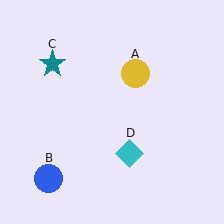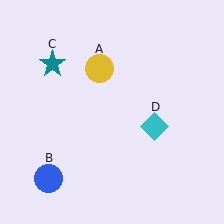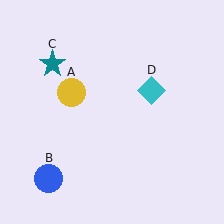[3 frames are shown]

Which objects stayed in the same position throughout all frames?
Blue circle (object B) and teal star (object C) remained stationary.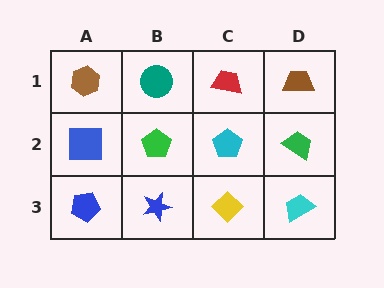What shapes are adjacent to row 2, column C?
A red trapezoid (row 1, column C), a yellow diamond (row 3, column C), a green pentagon (row 2, column B), a green trapezoid (row 2, column D).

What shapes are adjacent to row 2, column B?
A teal circle (row 1, column B), a blue star (row 3, column B), a blue square (row 2, column A), a cyan pentagon (row 2, column C).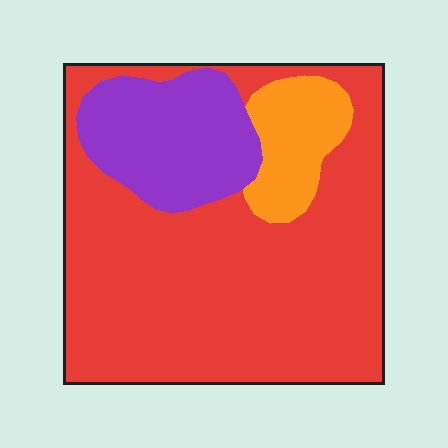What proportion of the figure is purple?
Purple takes up about one fifth (1/5) of the figure.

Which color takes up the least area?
Orange, at roughly 10%.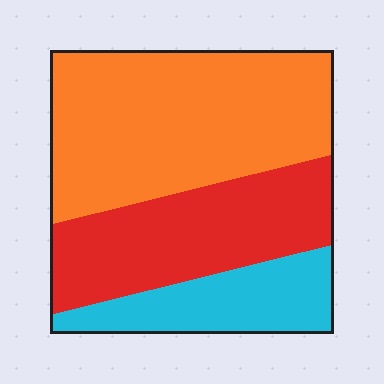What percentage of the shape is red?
Red takes up between a sixth and a third of the shape.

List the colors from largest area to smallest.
From largest to smallest: orange, red, cyan.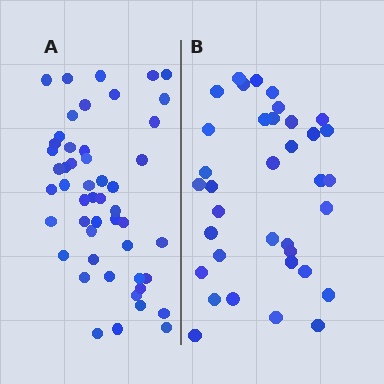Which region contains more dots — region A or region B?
Region A (the left region) has more dots.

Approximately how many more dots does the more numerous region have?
Region A has approximately 15 more dots than region B.